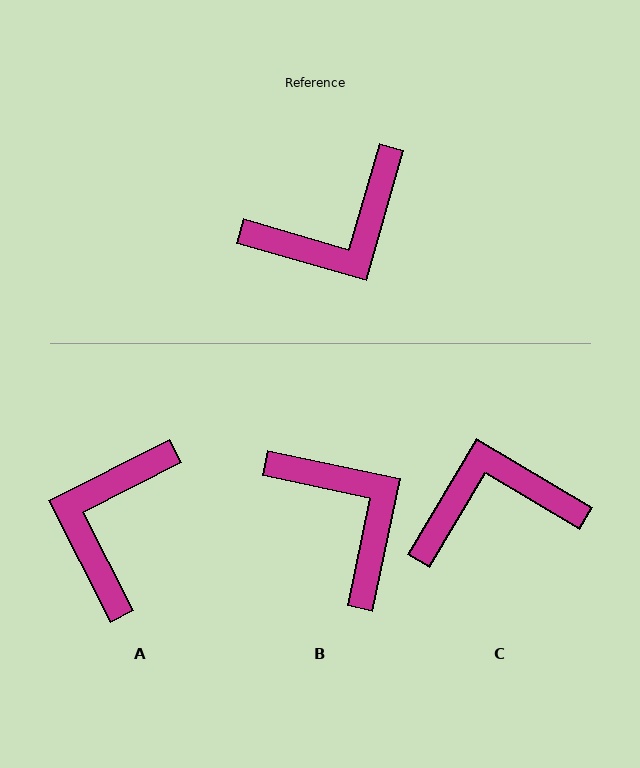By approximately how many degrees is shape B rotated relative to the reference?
Approximately 94 degrees counter-clockwise.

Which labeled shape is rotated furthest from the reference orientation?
C, about 166 degrees away.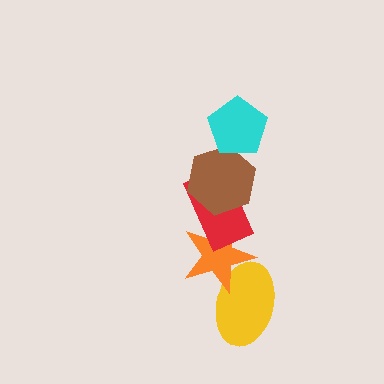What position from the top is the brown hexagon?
The brown hexagon is 2nd from the top.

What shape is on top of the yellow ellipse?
The orange star is on top of the yellow ellipse.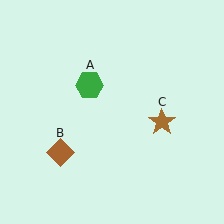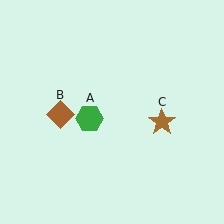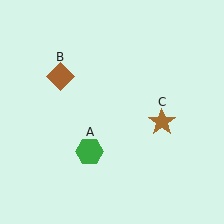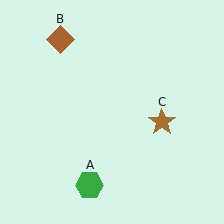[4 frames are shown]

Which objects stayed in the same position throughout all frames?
Brown star (object C) remained stationary.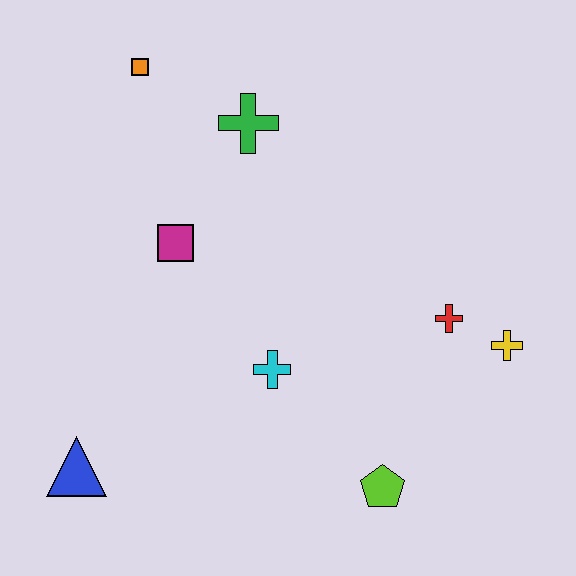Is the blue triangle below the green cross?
Yes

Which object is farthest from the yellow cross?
The orange square is farthest from the yellow cross.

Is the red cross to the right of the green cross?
Yes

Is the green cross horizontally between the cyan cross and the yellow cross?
No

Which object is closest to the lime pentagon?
The cyan cross is closest to the lime pentagon.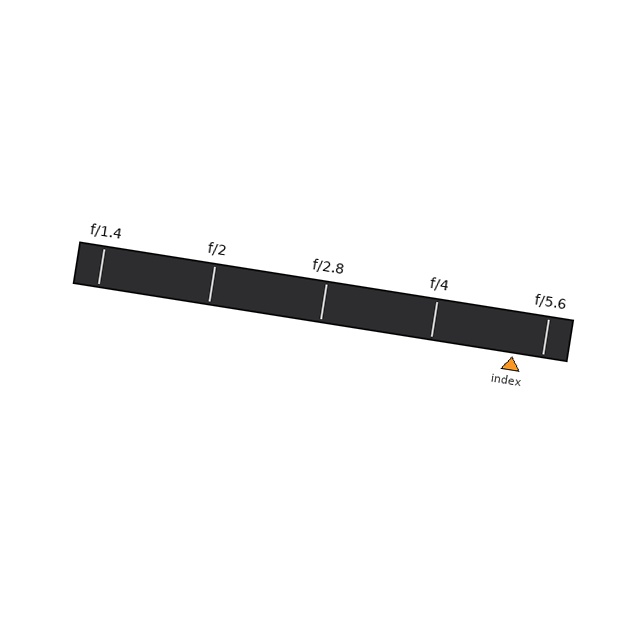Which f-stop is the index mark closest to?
The index mark is closest to f/5.6.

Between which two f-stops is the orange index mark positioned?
The index mark is between f/4 and f/5.6.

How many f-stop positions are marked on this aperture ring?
There are 5 f-stop positions marked.